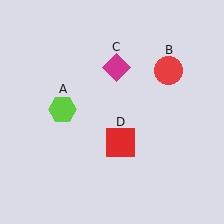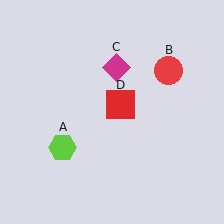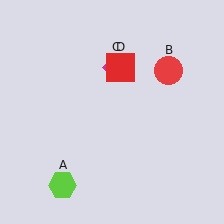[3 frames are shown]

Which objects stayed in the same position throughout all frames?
Red circle (object B) and magenta diamond (object C) remained stationary.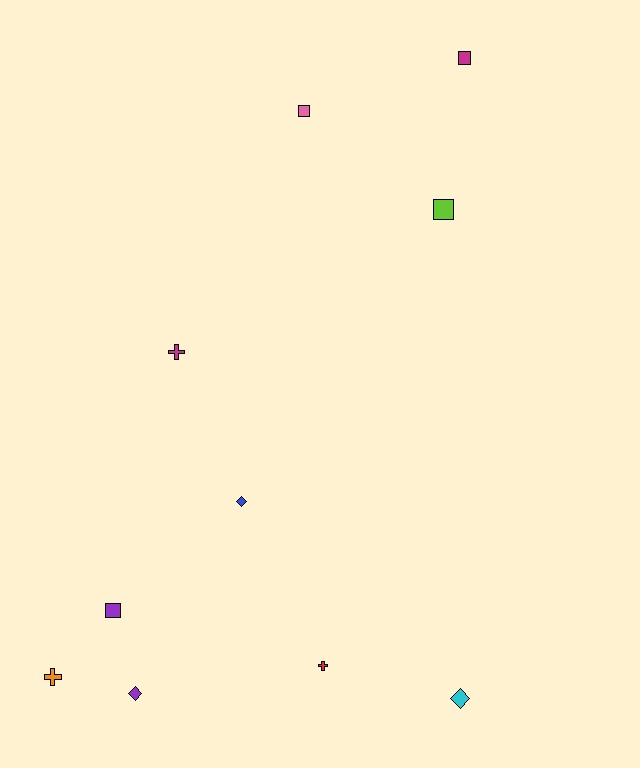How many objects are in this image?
There are 10 objects.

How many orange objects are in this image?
There is 1 orange object.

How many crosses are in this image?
There are 3 crosses.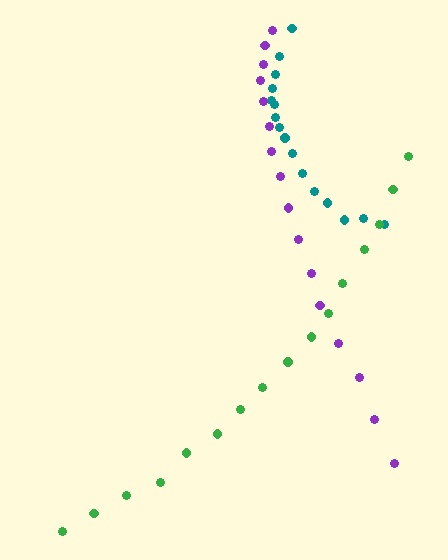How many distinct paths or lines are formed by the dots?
There are 3 distinct paths.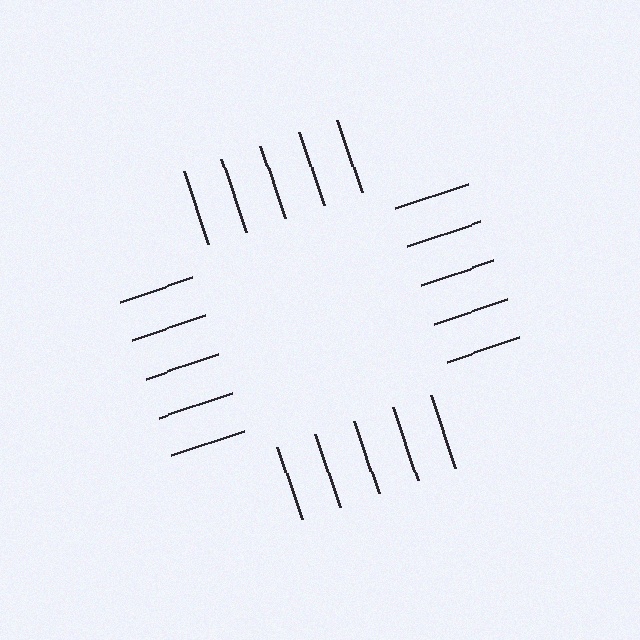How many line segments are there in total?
20 — 5 along each of the 4 edges.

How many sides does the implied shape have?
4 sides — the line-ends trace a square.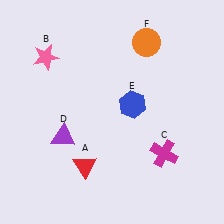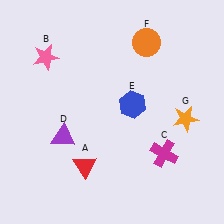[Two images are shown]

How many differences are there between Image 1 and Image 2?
There is 1 difference between the two images.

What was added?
An orange star (G) was added in Image 2.